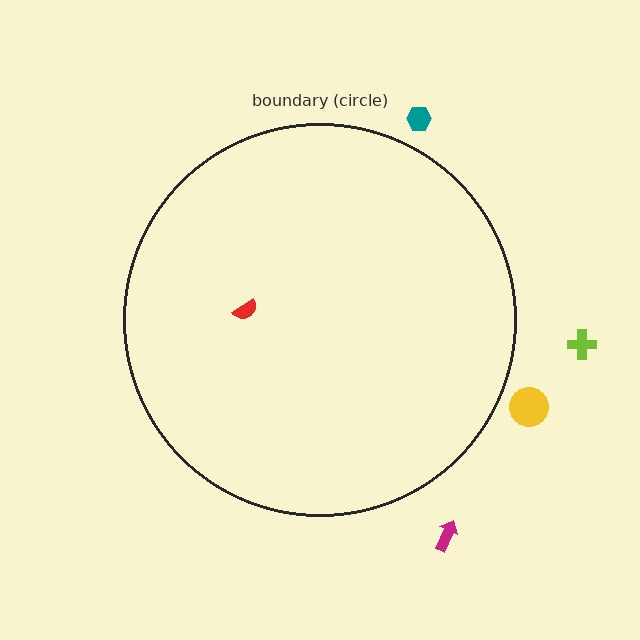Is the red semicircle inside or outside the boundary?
Inside.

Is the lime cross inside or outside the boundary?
Outside.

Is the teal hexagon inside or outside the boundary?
Outside.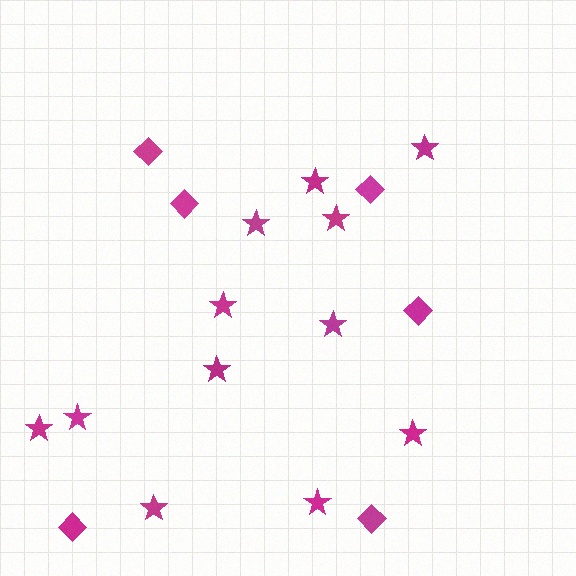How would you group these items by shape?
There are 2 groups: one group of stars (12) and one group of diamonds (6).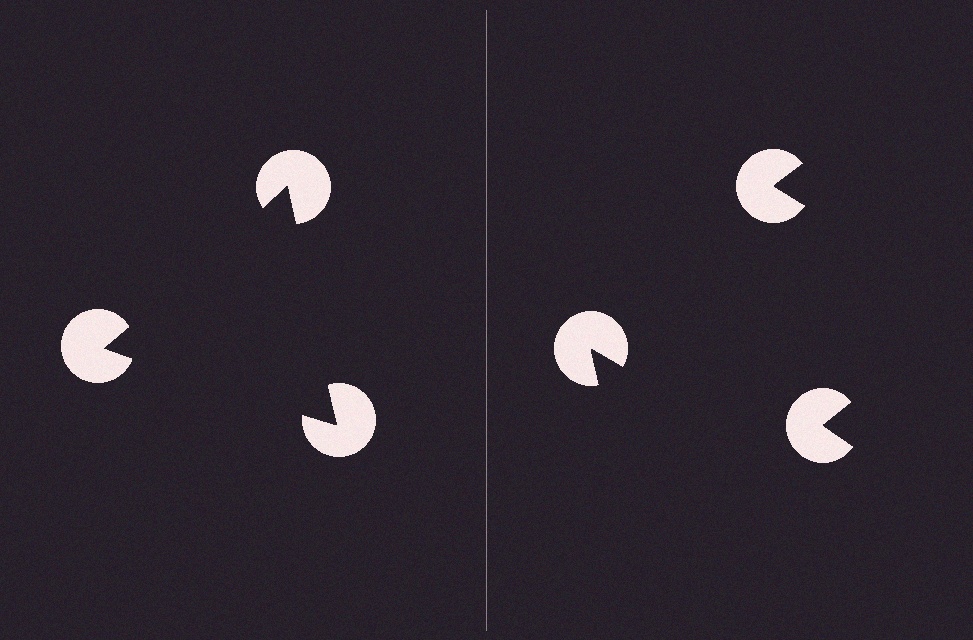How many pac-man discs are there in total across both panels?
6 — 3 on each side.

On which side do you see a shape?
An illusory triangle appears on the left side. On the right side the wedge cuts are rotated, so no coherent shape forms.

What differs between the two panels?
The pac-man discs are positioned identically on both sides; only the wedge orientations differ. On the left they align to a triangle; on the right they are misaligned.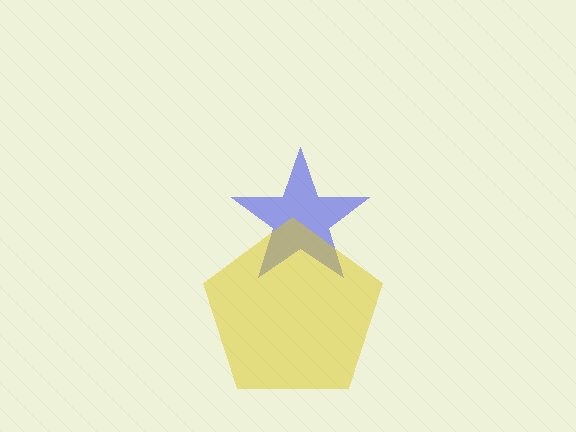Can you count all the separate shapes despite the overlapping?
Yes, there are 2 separate shapes.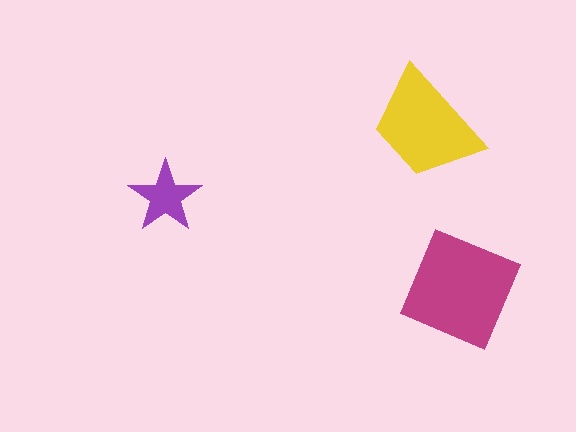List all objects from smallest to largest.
The purple star, the yellow trapezoid, the magenta diamond.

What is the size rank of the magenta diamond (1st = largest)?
1st.